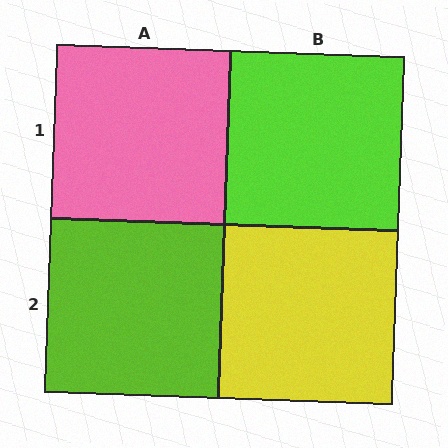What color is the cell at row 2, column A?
Lime.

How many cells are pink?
1 cell is pink.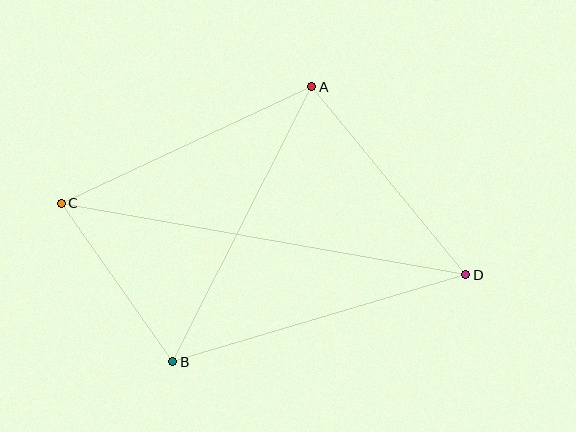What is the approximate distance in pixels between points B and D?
The distance between B and D is approximately 306 pixels.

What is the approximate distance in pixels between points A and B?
The distance between A and B is approximately 308 pixels.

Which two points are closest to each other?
Points B and C are closest to each other.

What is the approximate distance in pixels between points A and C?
The distance between A and C is approximately 276 pixels.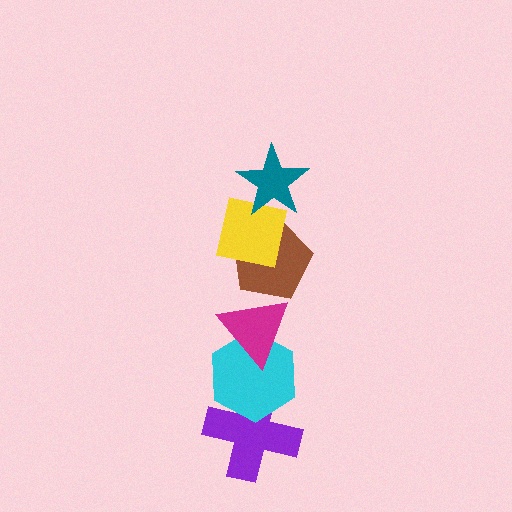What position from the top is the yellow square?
The yellow square is 2nd from the top.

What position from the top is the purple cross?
The purple cross is 6th from the top.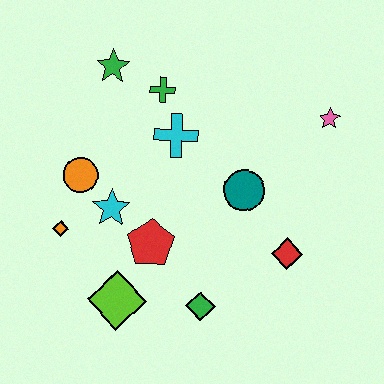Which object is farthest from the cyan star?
The pink star is farthest from the cyan star.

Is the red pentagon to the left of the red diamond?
Yes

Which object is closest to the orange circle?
The cyan star is closest to the orange circle.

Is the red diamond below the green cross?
Yes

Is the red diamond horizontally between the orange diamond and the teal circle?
No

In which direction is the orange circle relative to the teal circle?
The orange circle is to the left of the teal circle.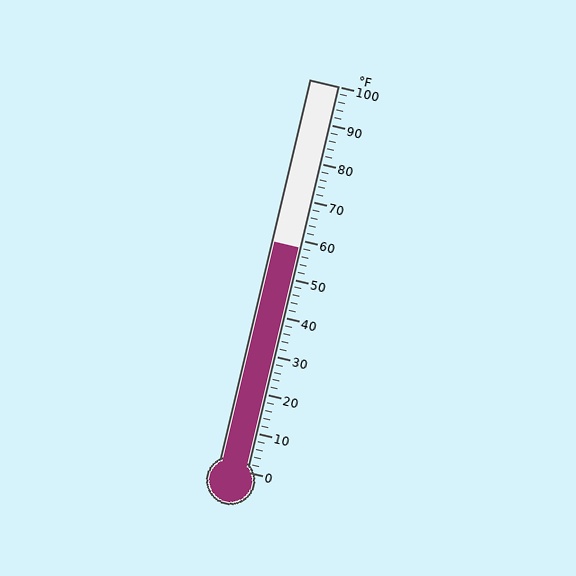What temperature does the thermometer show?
The thermometer shows approximately 58°F.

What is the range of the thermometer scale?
The thermometer scale ranges from 0°F to 100°F.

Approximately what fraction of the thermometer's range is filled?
The thermometer is filled to approximately 60% of its range.